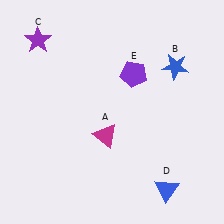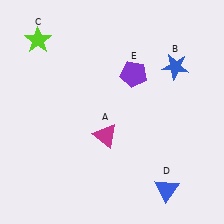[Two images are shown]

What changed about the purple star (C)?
In Image 1, C is purple. In Image 2, it changed to lime.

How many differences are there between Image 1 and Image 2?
There is 1 difference between the two images.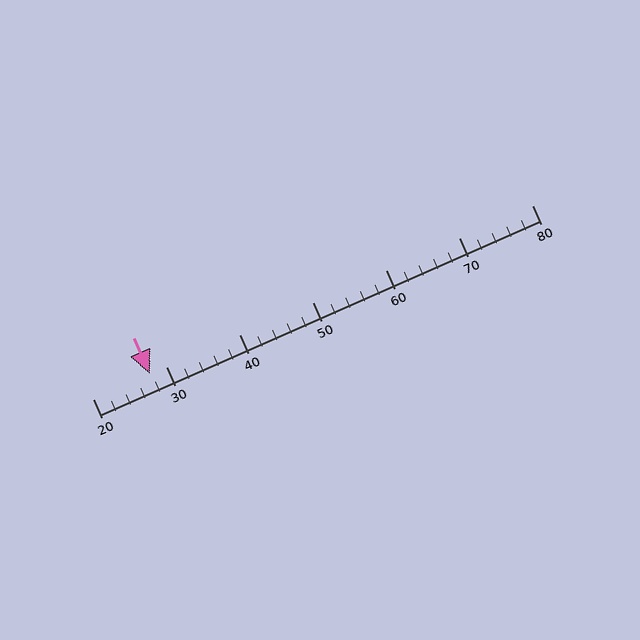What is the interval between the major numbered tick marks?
The major tick marks are spaced 10 units apart.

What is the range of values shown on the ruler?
The ruler shows values from 20 to 80.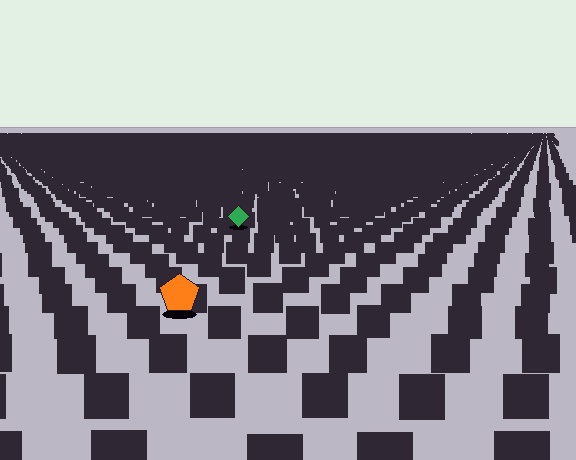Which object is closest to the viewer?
The orange pentagon is closest. The texture marks near it are larger and more spread out.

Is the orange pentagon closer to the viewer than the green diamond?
Yes. The orange pentagon is closer — you can tell from the texture gradient: the ground texture is coarser near it.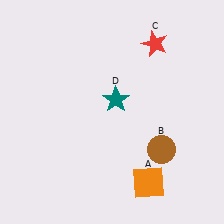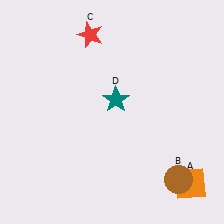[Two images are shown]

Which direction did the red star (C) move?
The red star (C) moved left.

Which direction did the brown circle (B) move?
The brown circle (B) moved down.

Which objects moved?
The objects that moved are: the orange square (A), the brown circle (B), the red star (C).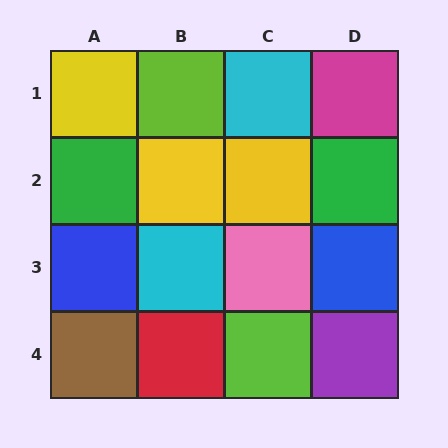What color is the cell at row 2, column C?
Yellow.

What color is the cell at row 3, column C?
Pink.